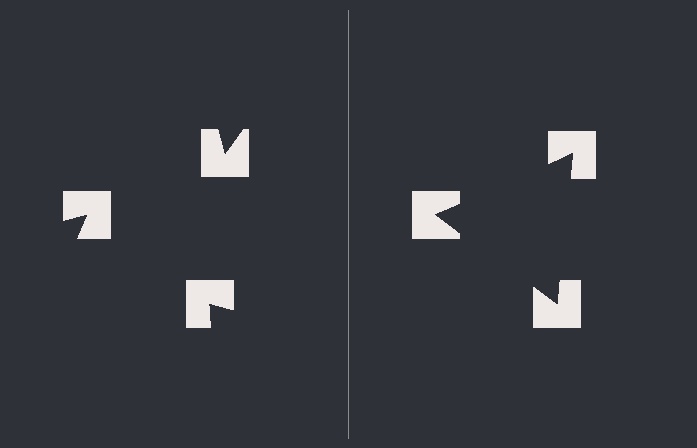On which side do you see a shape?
An illusory triangle appears on the right side. On the left side the wedge cuts are rotated, so no coherent shape forms.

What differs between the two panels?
The notched squares are positioned identically on both sides; only the wedge orientations differ. On the right they align to a triangle; on the left they are misaligned.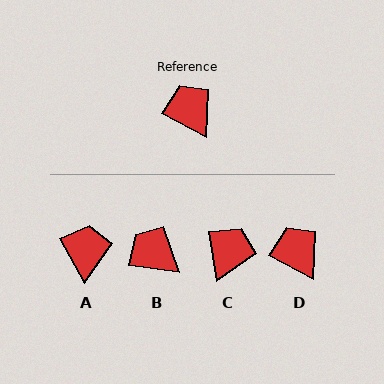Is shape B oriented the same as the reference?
No, it is off by about 21 degrees.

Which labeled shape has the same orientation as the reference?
D.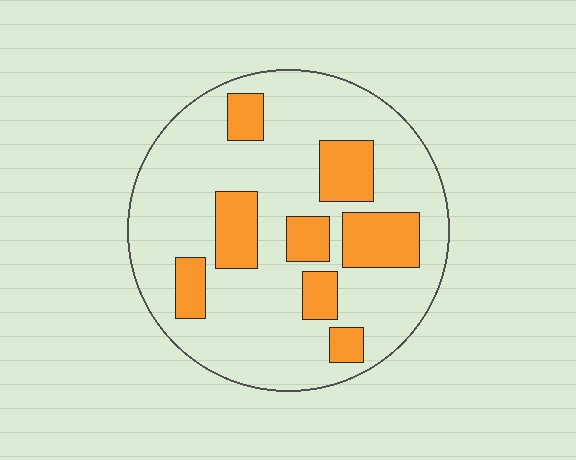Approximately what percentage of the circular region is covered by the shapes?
Approximately 25%.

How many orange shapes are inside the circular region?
8.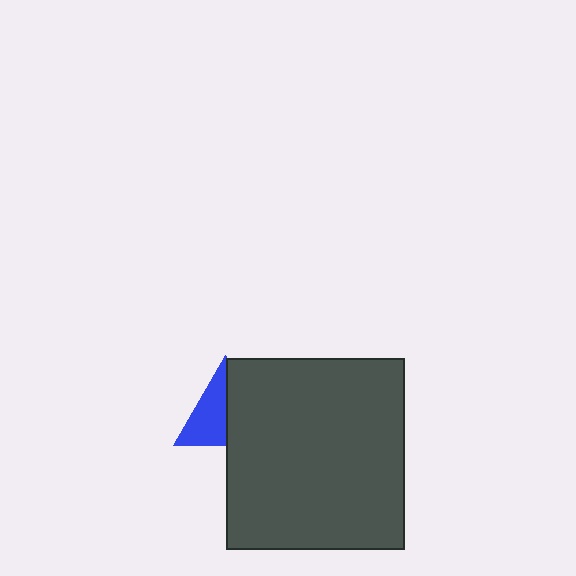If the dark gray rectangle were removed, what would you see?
You would see the complete blue triangle.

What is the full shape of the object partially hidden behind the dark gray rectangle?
The partially hidden object is a blue triangle.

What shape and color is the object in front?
The object in front is a dark gray rectangle.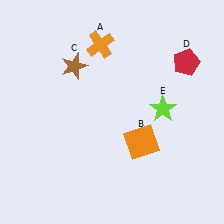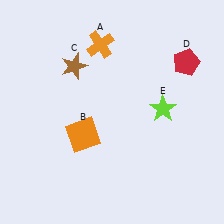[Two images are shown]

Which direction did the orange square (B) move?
The orange square (B) moved left.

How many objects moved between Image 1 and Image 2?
1 object moved between the two images.